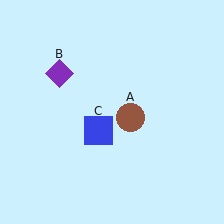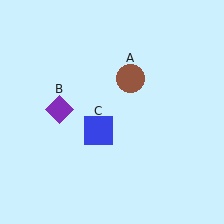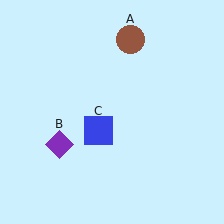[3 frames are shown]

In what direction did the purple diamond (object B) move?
The purple diamond (object B) moved down.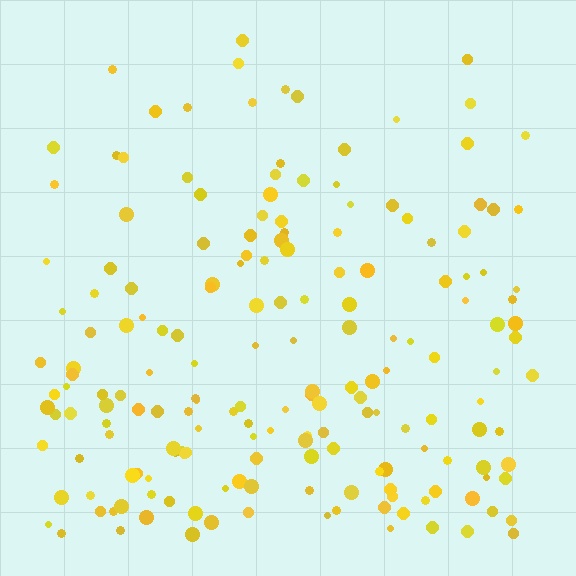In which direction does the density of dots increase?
From top to bottom, with the bottom side densest.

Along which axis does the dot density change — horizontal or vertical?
Vertical.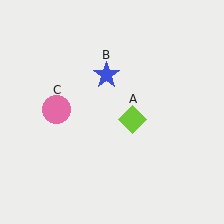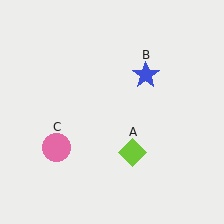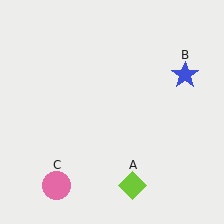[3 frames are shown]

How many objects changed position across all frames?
3 objects changed position: lime diamond (object A), blue star (object B), pink circle (object C).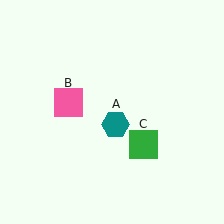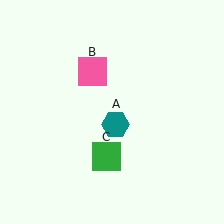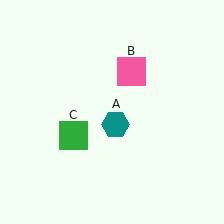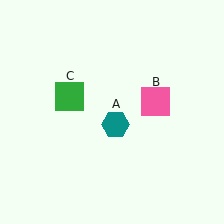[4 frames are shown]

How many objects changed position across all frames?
2 objects changed position: pink square (object B), green square (object C).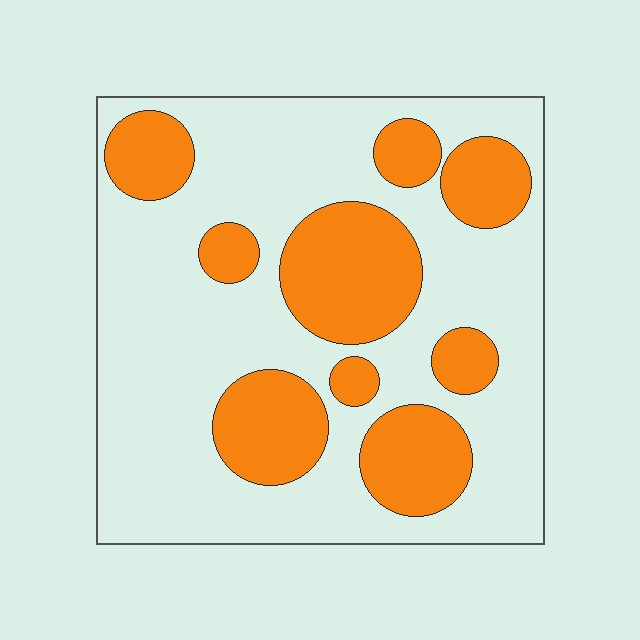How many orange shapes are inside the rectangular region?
9.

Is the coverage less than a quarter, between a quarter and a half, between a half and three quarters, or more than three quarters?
Between a quarter and a half.